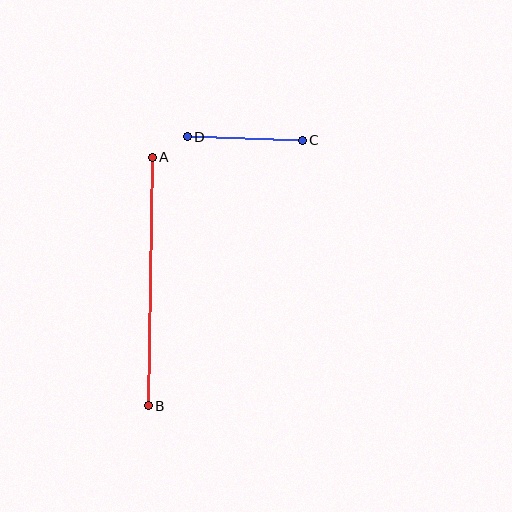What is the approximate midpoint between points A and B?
The midpoint is at approximately (150, 282) pixels.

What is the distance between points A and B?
The distance is approximately 249 pixels.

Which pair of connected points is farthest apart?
Points A and B are farthest apart.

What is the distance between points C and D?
The distance is approximately 115 pixels.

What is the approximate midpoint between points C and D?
The midpoint is at approximately (245, 138) pixels.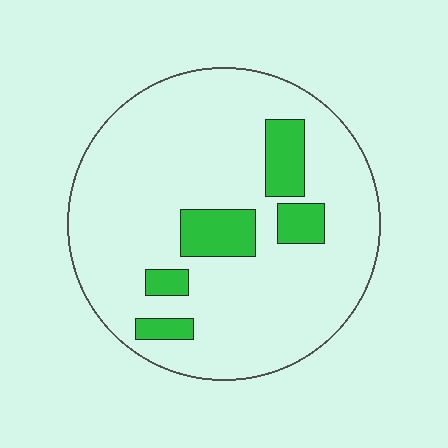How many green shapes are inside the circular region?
5.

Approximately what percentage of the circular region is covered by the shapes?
Approximately 15%.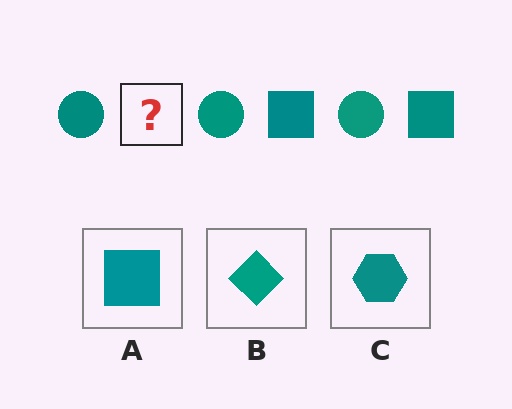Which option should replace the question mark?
Option A.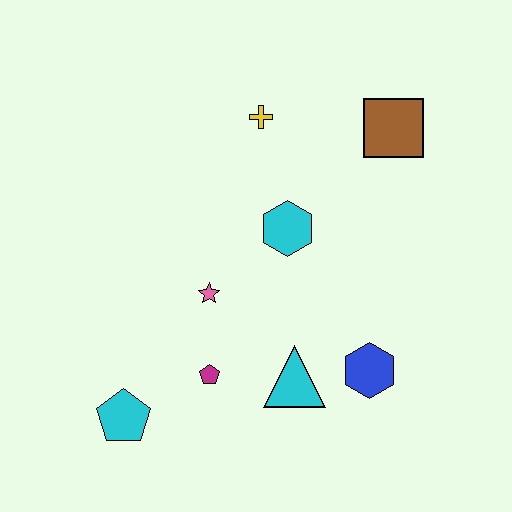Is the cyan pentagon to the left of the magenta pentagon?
Yes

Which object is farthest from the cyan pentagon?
The brown square is farthest from the cyan pentagon.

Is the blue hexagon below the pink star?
Yes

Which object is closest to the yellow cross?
The cyan hexagon is closest to the yellow cross.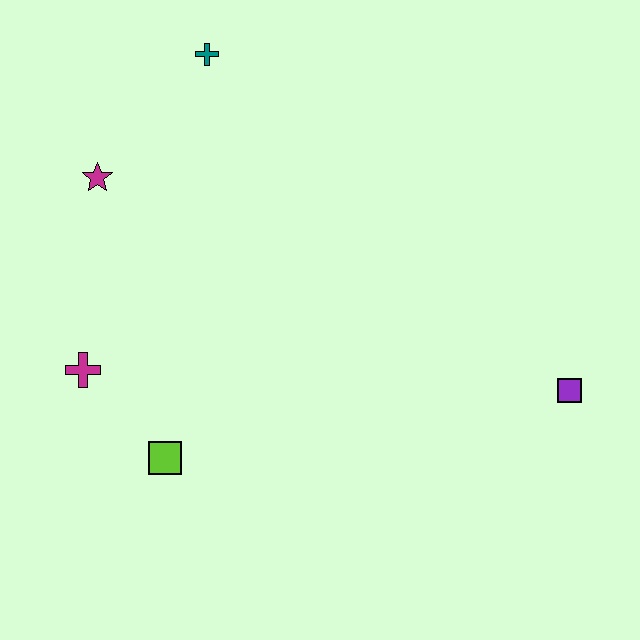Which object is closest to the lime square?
The magenta cross is closest to the lime square.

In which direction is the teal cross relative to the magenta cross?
The teal cross is above the magenta cross.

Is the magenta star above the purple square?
Yes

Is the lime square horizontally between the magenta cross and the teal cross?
Yes